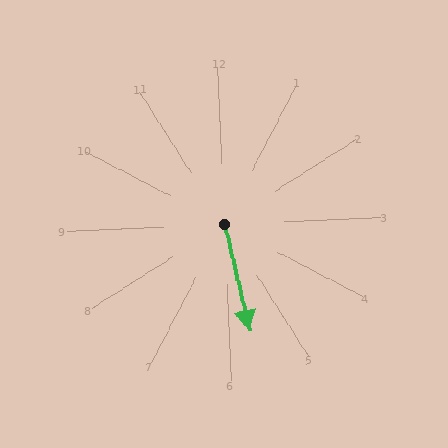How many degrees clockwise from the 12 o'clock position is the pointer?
Approximately 169 degrees.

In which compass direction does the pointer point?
South.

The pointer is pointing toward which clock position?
Roughly 6 o'clock.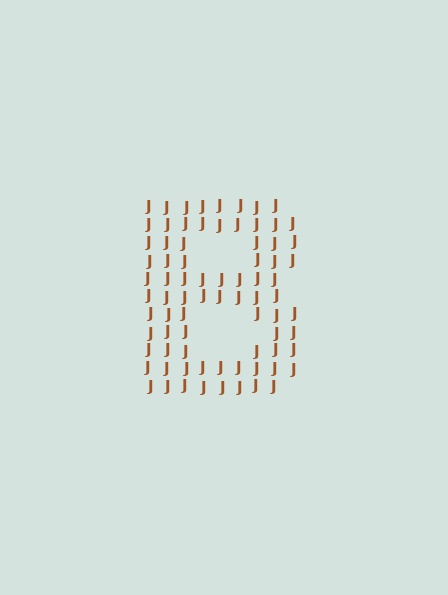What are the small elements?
The small elements are letter J's.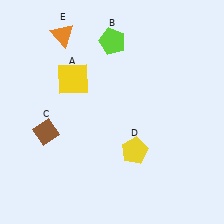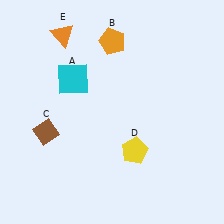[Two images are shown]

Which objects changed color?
A changed from yellow to cyan. B changed from lime to orange.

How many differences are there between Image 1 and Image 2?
There are 2 differences between the two images.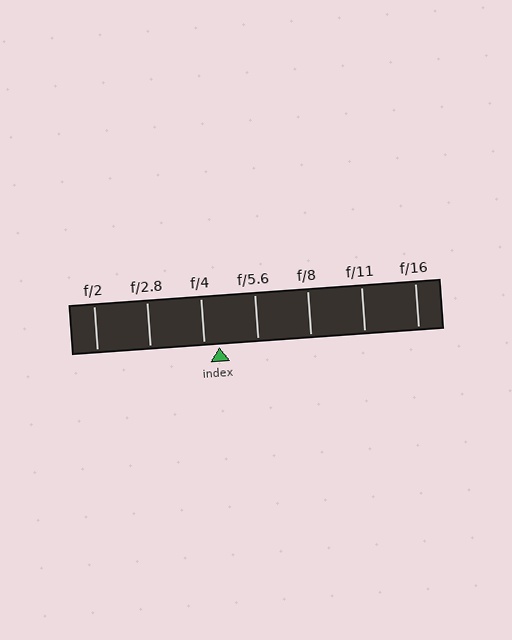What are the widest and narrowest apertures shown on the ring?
The widest aperture shown is f/2 and the narrowest is f/16.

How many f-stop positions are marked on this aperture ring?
There are 7 f-stop positions marked.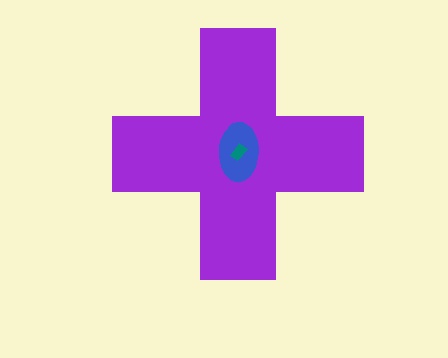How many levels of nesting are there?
3.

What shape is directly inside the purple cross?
The blue ellipse.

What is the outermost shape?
The purple cross.